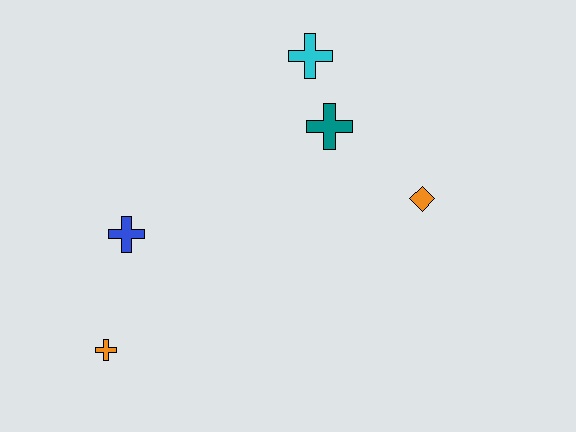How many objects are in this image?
There are 5 objects.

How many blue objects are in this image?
There is 1 blue object.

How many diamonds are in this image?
There is 1 diamond.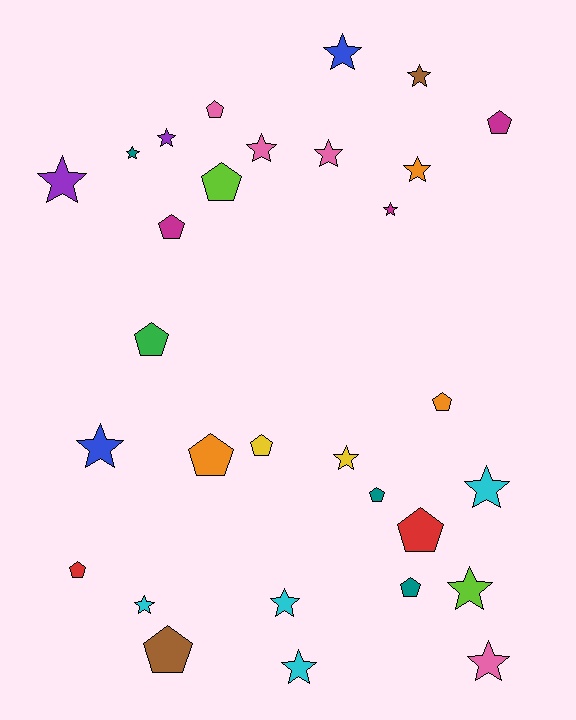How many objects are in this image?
There are 30 objects.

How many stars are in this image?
There are 17 stars.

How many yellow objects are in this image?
There are 2 yellow objects.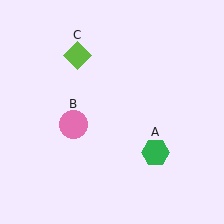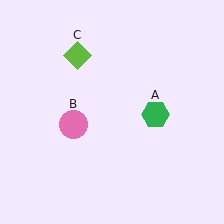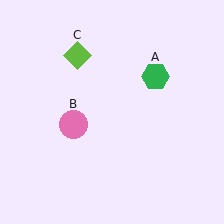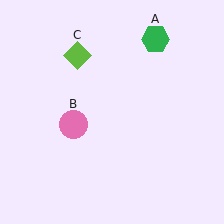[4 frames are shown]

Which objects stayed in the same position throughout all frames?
Pink circle (object B) and lime diamond (object C) remained stationary.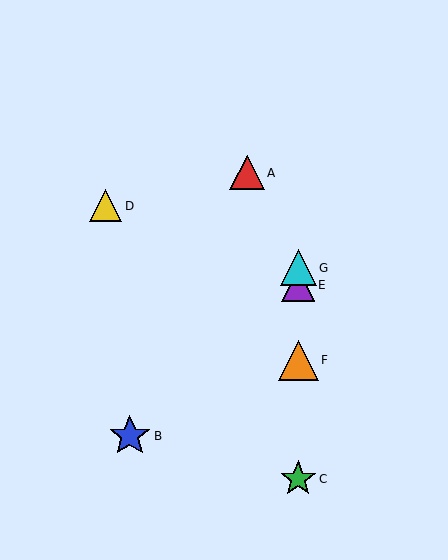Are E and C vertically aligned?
Yes, both are at x≈298.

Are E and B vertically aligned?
No, E is at x≈298 and B is at x≈130.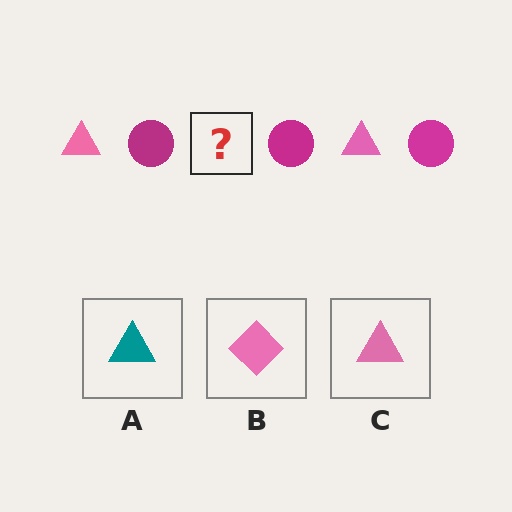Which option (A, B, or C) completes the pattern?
C.